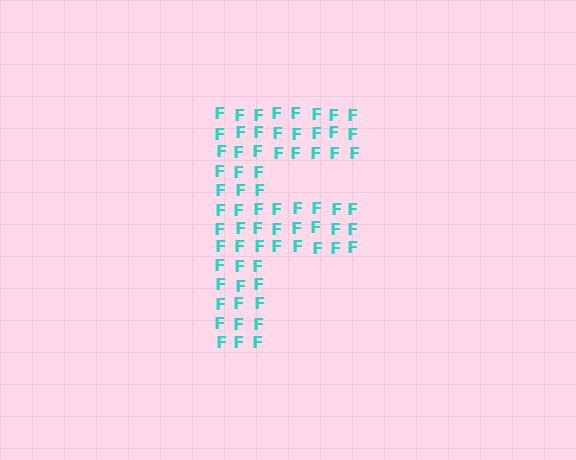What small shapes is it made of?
It is made of small letter F's.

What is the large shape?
The large shape is the letter F.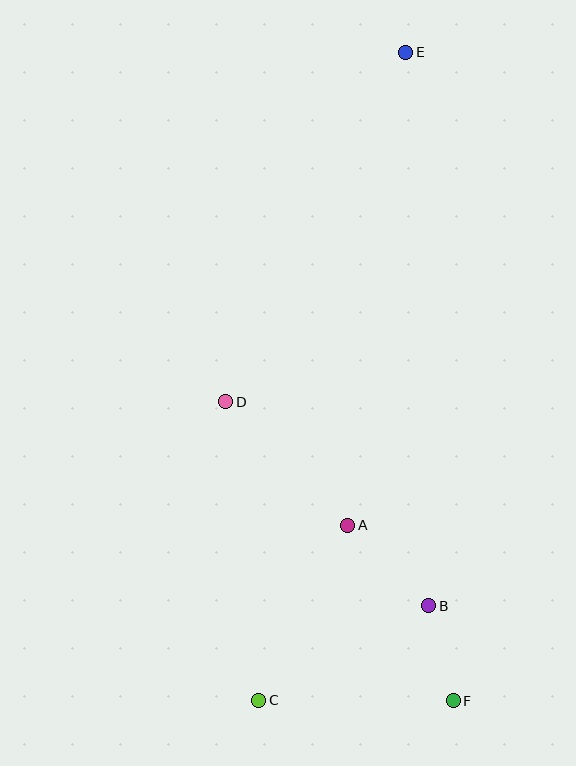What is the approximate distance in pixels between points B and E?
The distance between B and E is approximately 554 pixels.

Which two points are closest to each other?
Points B and F are closest to each other.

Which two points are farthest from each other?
Points C and E are farthest from each other.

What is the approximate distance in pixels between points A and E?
The distance between A and E is approximately 476 pixels.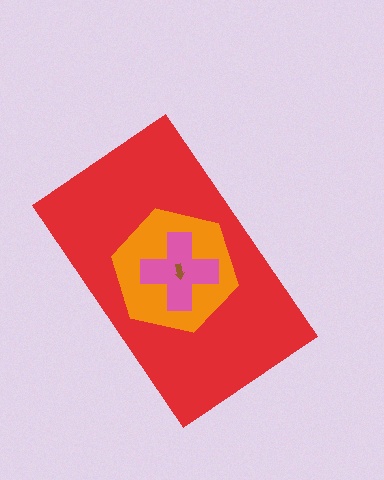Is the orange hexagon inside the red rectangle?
Yes.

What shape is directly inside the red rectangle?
The orange hexagon.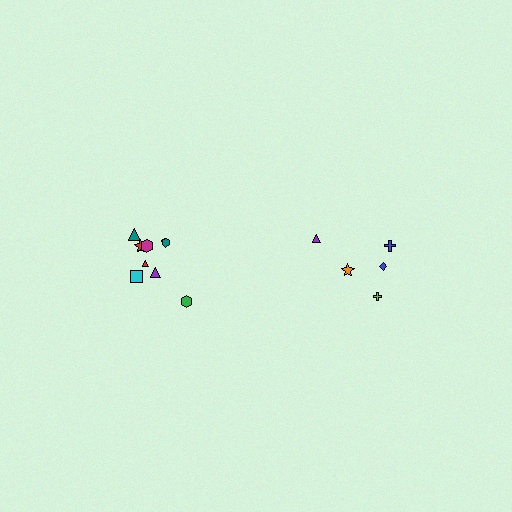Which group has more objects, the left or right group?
The left group.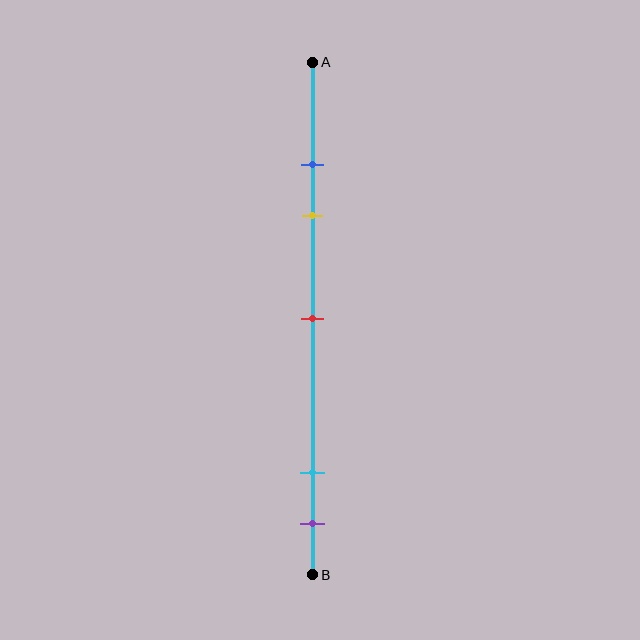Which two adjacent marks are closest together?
The blue and yellow marks are the closest adjacent pair.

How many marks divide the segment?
There are 5 marks dividing the segment.